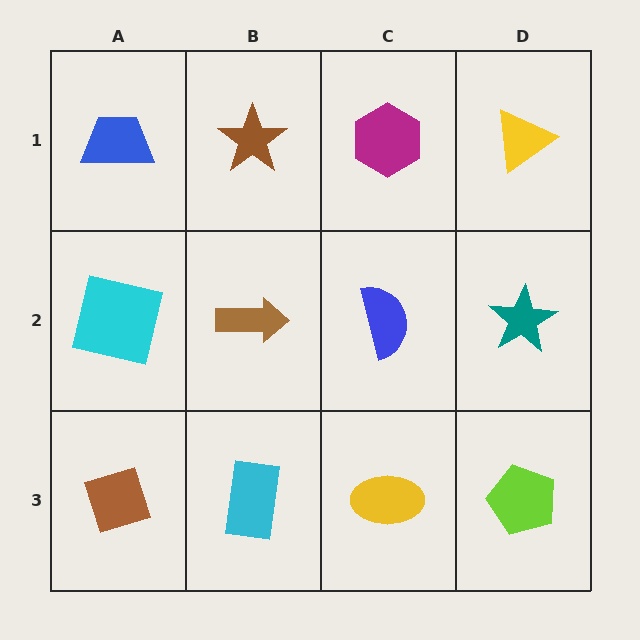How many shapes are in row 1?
4 shapes.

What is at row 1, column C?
A magenta hexagon.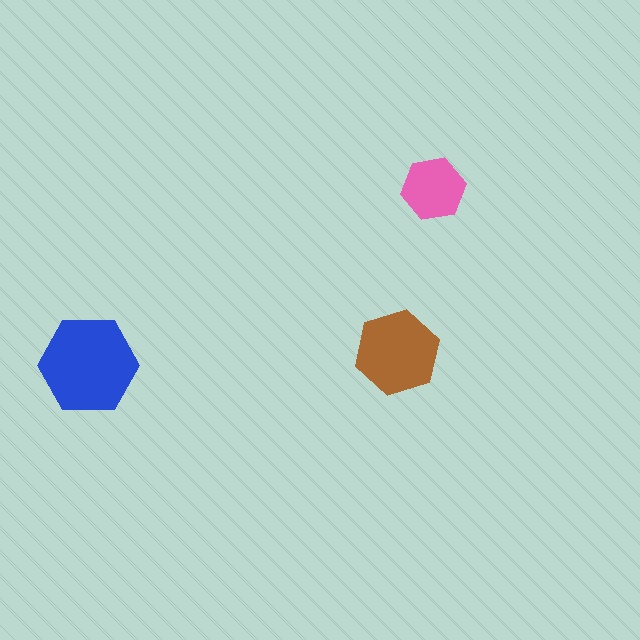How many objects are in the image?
There are 3 objects in the image.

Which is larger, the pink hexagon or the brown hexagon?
The brown one.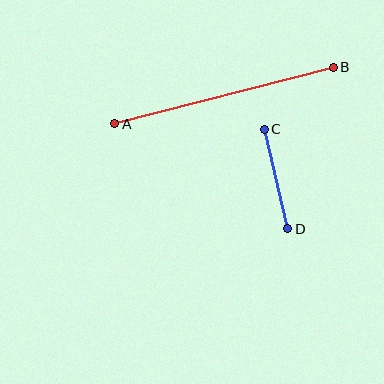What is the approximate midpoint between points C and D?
The midpoint is at approximately (276, 179) pixels.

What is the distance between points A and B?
The distance is approximately 226 pixels.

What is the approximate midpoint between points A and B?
The midpoint is at approximately (224, 95) pixels.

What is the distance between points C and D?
The distance is approximately 102 pixels.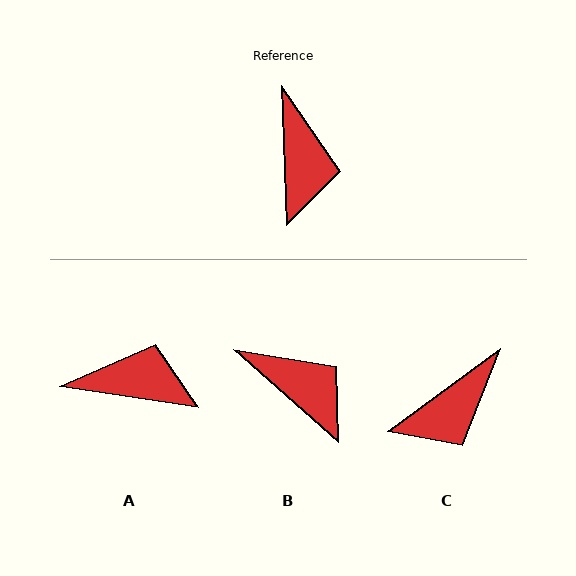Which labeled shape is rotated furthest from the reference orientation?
A, about 79 degrees away.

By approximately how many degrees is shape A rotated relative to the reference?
Approximately 79 degrees counter-clockwise.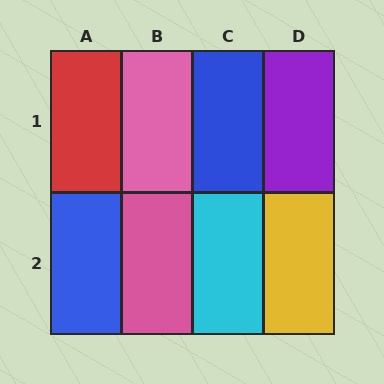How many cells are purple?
1 cell is purple.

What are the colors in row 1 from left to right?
Red, pink, blue, purple.